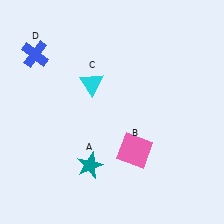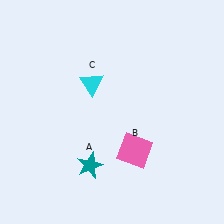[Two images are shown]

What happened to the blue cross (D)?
The blue cross (D) was removed in Image 2. It was in the top-left area of Image 1.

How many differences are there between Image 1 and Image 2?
There is 1 difference between the two images.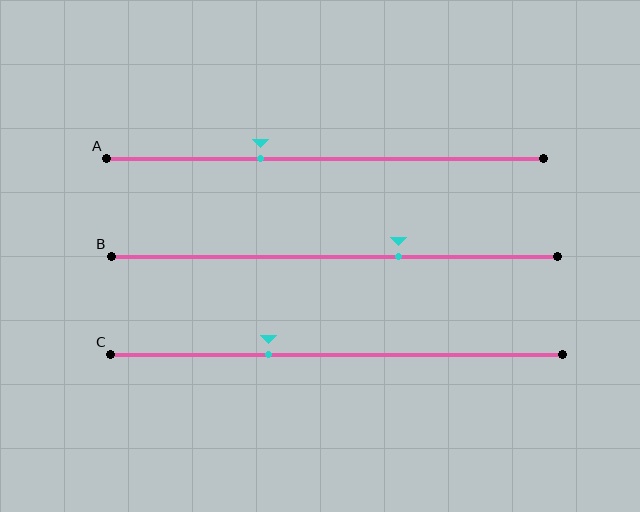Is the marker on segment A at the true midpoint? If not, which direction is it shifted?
No, the marker on segment A is shifted to the left by about 15% of the segment length.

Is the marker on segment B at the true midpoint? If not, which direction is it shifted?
No, the marker on segment B is shifted to the right by about 14% of the segment length.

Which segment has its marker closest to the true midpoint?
Segment B has its marker closest to the true midpoint.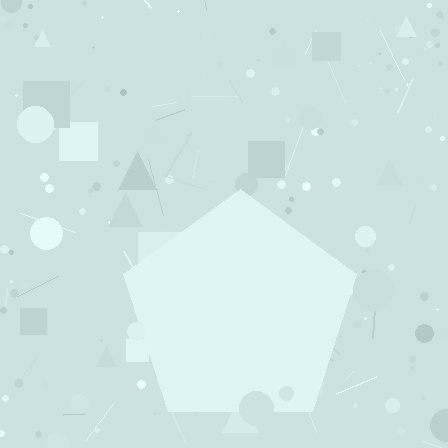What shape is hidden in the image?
A pentagon is hidden in the image.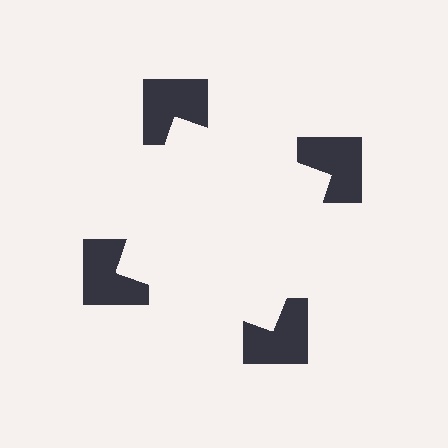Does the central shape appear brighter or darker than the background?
It typically appears slightly brighter than the background, even though no actual brightness change is drawn.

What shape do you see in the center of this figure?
An illusory square — its edges are inferred from the aligned wedge cuts in the notched squares, not physically drawn.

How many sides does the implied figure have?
4 sides.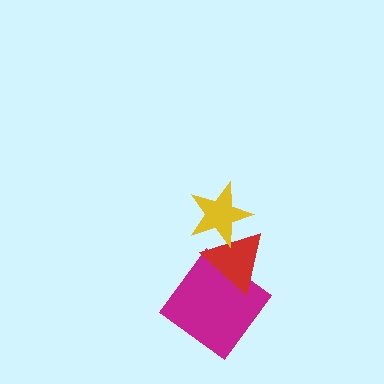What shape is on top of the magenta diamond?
The red triangle is on top of the magenta diamond.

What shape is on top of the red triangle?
The yellow star is on top of the red triangle.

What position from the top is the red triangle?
The red triangle is 2nd from the top.